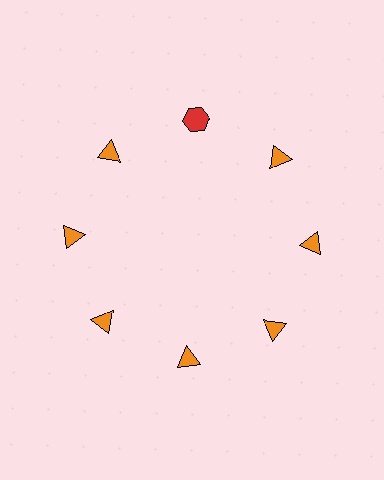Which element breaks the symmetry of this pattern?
The red hexagon at roughly the 12 o'clock position breaks the symmetry. All other shapes are orange triangles.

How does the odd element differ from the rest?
It differs in both color (red instead of orange) and shape (hexagon instead of triangle).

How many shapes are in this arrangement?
There are 8 shapes arranged in a ring pattern.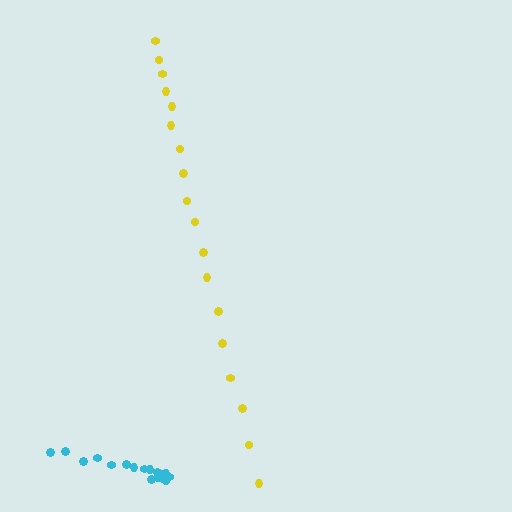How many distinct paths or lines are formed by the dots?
There are 2 distinct paths.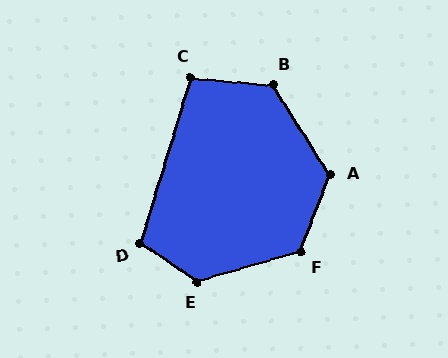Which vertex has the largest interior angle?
E, at approximately 130 degrees.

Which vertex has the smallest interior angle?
C, at approximately 103 degrees.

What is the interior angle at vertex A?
Approximately 127 degrees (obtuse).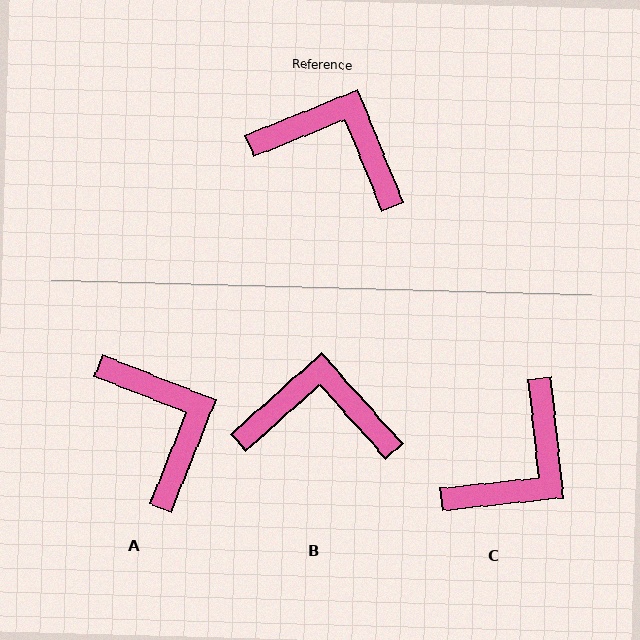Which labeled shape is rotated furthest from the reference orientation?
C, about 106 degrees away.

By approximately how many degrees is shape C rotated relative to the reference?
Approximately 106 degrees clockwise.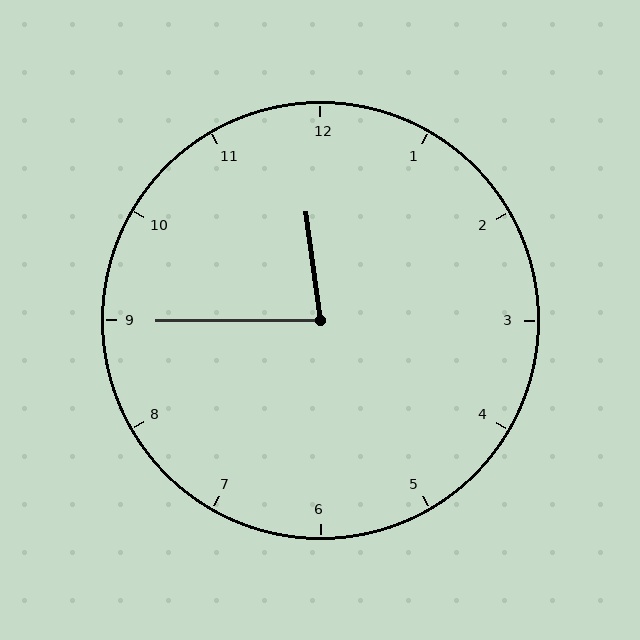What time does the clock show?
11:45.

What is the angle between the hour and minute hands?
Approximately 82 degrees.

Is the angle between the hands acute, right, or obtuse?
It is acute.